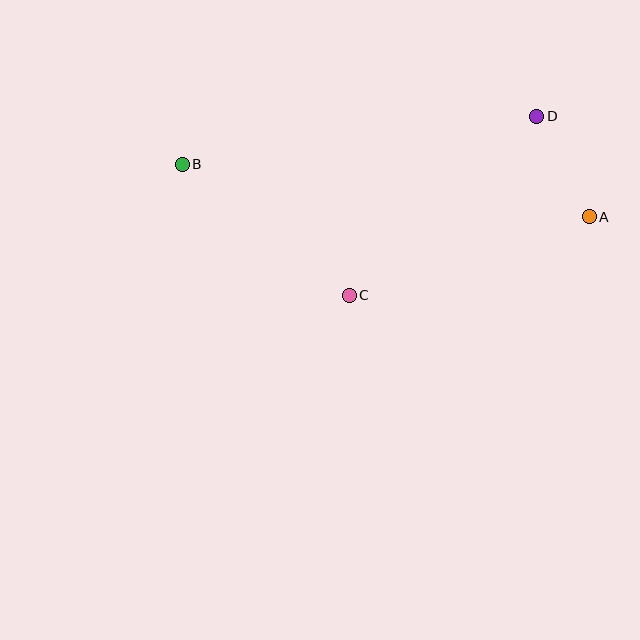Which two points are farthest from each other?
Points A and B are farthest from each other.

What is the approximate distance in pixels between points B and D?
The distance between B and D is approximately 357 pixels.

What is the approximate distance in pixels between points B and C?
The distance between B and C is approximately 212 pixels.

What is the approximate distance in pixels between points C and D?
The distance between C and D is approximately 259 pixels.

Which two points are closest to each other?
Points A and D are closest to each other.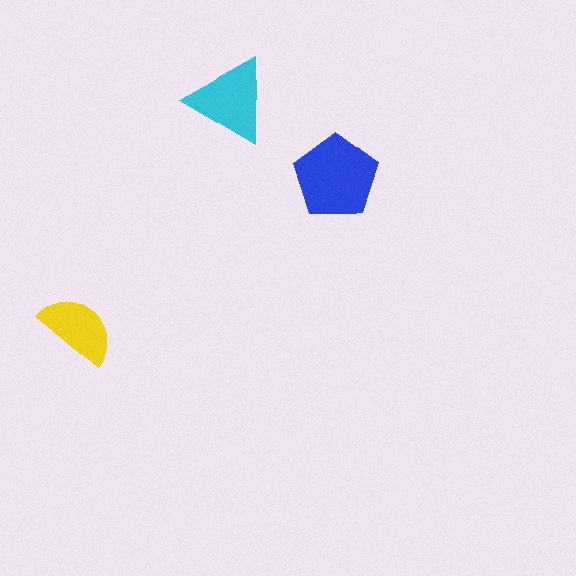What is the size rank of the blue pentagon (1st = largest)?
1st.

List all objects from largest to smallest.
The blue pentagon, the cyan triangle, the yellow semicircle.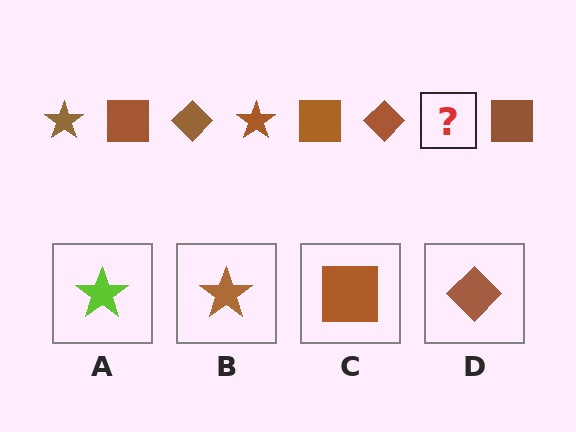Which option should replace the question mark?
Option B.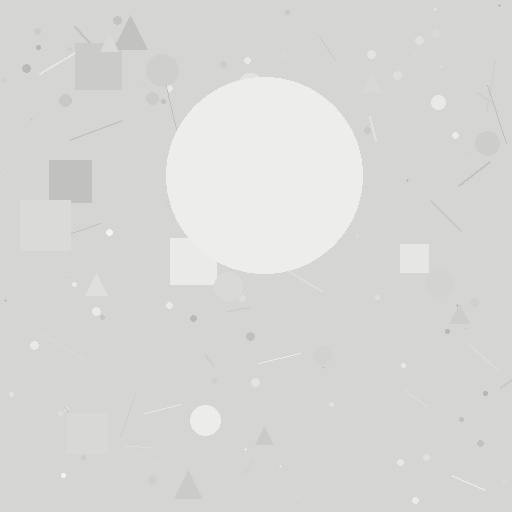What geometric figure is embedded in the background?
A circle is embedded in the background.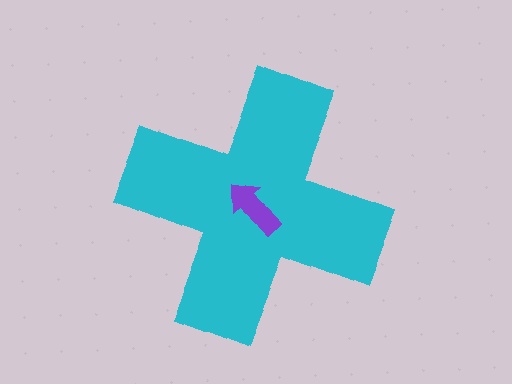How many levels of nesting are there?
2.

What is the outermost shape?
The cyan cross.